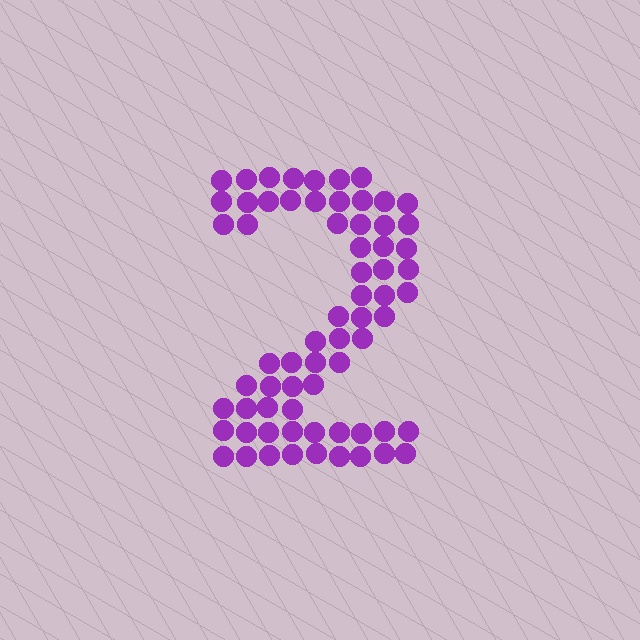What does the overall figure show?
The overall figure shows the digit 2.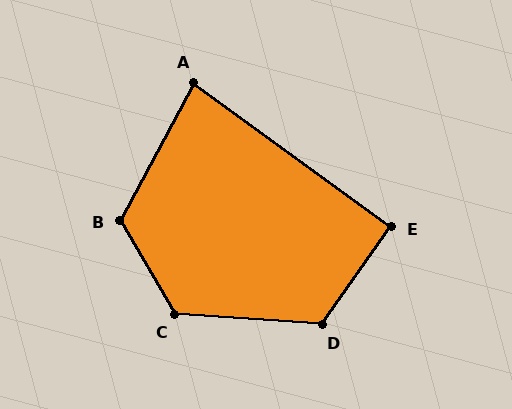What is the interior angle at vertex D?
Approximately 121 degrees (obtuse).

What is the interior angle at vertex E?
Approximately 91 degrees (approximately right).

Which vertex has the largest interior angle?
C, at approximately 124 degrees.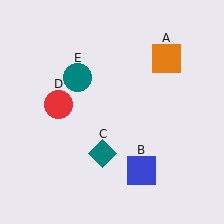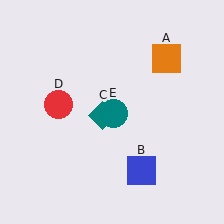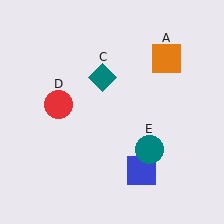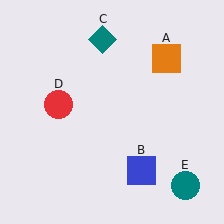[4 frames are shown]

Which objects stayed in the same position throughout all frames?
Orange square (object A) and blue square (object B) and red circle (object D) remained stationary.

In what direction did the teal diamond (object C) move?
The teal diamond (object C) moved up.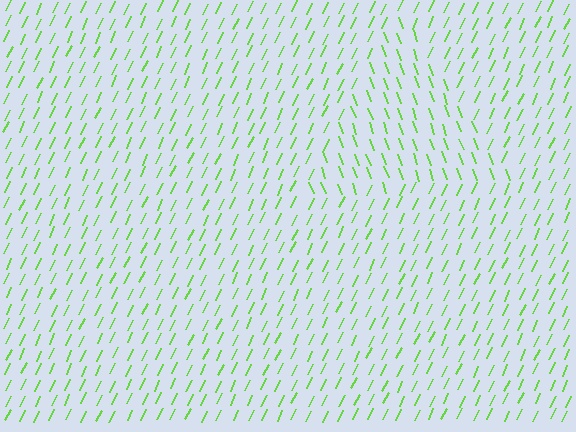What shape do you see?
I see a triangle.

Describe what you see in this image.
The image is filled with small lime line segments. A triangle region in the image has lines oriented differently from the surrounding lines, creating a visible texture boundary.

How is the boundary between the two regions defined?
The boundary is defined purely by a change in line orientation (approximately 45 degrees difference). All lines are the same color and thickness.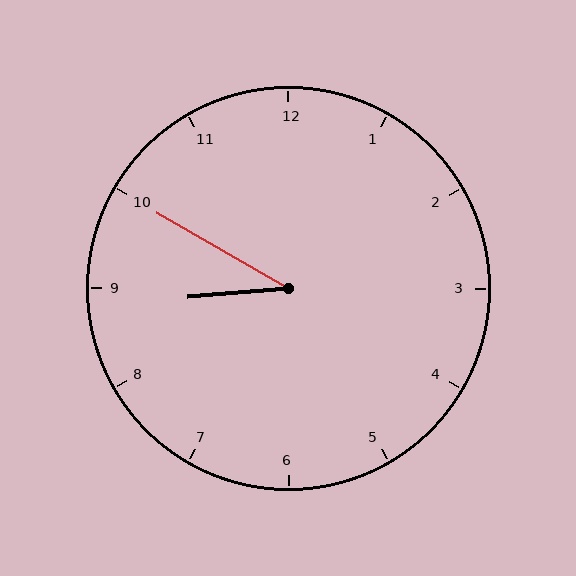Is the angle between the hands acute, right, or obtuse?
It is acute.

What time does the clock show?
8:50.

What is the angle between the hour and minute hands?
Approximately 35 degrees.